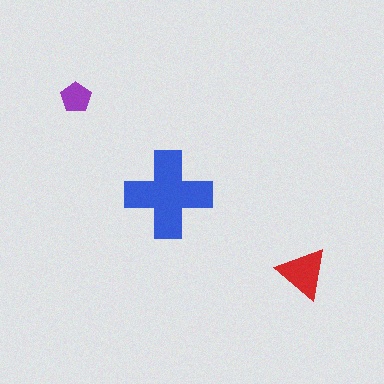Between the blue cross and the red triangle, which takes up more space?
The blue cross.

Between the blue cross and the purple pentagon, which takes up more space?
The blue cross.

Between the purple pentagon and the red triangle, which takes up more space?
The red triangle.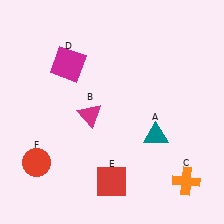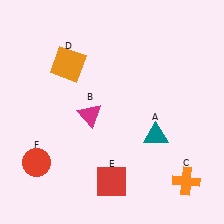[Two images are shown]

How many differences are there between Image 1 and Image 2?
There is 1 difference between the two images.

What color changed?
The square (D) changed from magenta in Image 1 to orange in Image 2.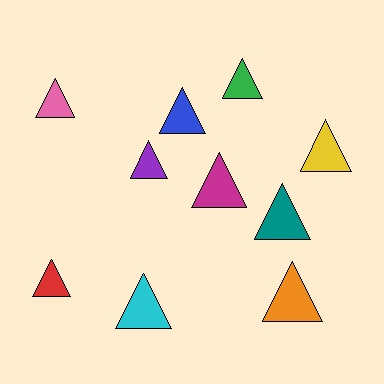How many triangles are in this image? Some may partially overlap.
There are 10 triangles.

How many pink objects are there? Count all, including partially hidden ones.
There is 1 pink object.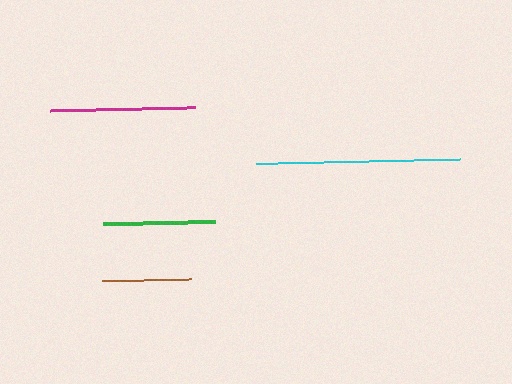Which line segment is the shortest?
The brown line is the shortest at approximately 89 pixels.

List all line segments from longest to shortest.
From longest to shortest: cyan, magenta, green, brown.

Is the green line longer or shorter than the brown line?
The green line is longer than the brown line.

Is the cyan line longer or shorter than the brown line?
The cyan line is longer than the brown line.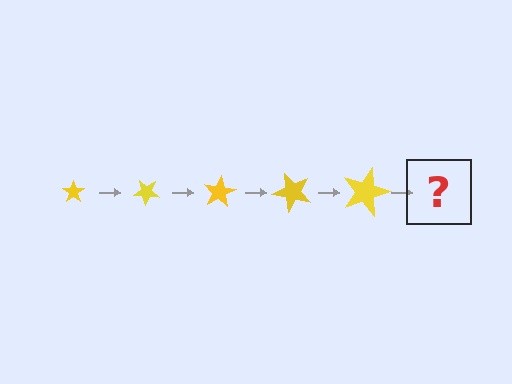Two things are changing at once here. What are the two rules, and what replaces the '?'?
The two rules are that the star grows larger each step and it rotates 40 degrees each step. The '?' should be a star, larger than the previous one and rotated 200 degrees from the start.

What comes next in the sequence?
The next element should be a star, larger than the previous one and rotated 200 degrees from the start.